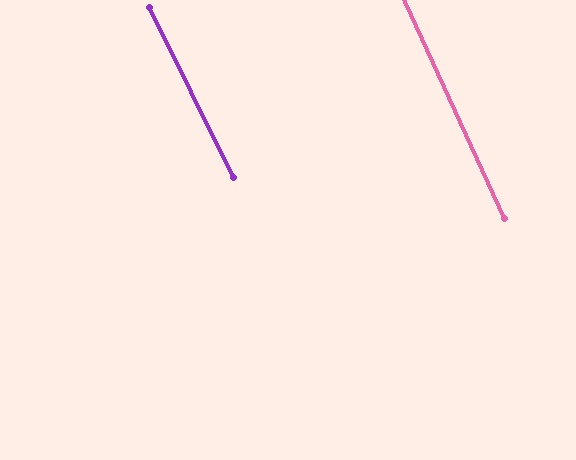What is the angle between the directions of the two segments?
Approximately 2 degrees.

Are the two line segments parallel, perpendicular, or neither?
Parallel — their directions differ by only 1.8°.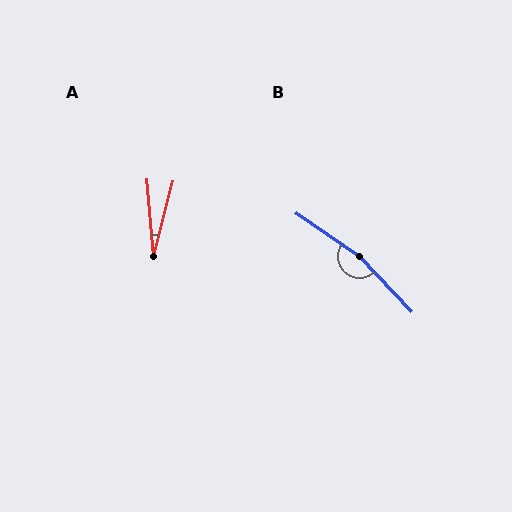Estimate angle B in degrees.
Approximately 167 degrees.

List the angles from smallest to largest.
A (19°), B (167°).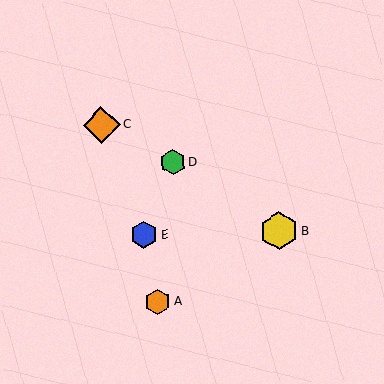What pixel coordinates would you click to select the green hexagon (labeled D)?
Click at (173, 162) to select the green hexagon D.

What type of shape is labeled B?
Shape B is a yellow hexagon.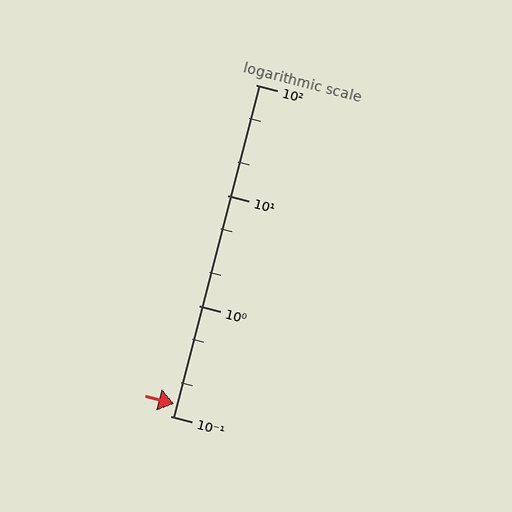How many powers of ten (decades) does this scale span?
The scale spans 3 decades, from 0.1 to 100.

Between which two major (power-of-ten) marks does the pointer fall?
The pointer is between 0.1 and 1.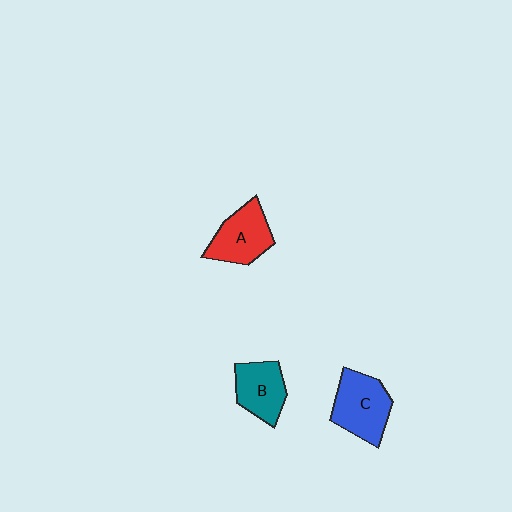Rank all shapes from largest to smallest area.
From largest to smallest: C (blue), A (red), B (teal).